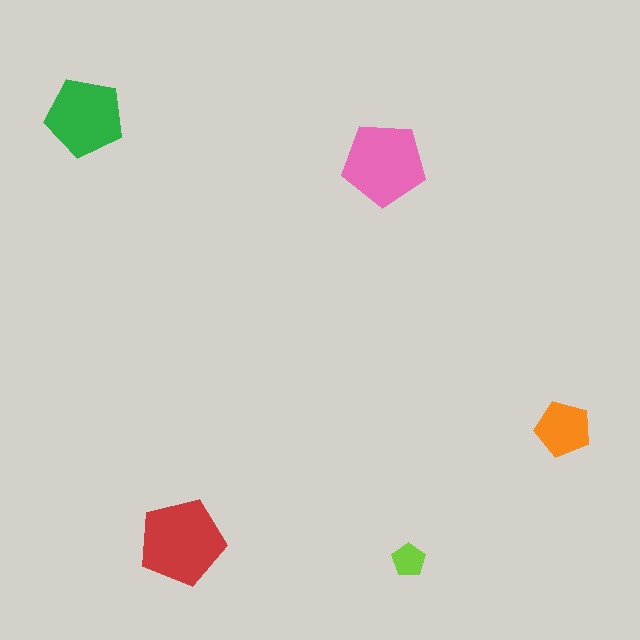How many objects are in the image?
There are 5 objects in the image.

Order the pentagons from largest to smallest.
the red one, the pink one, the green one, the orange one, the lime one.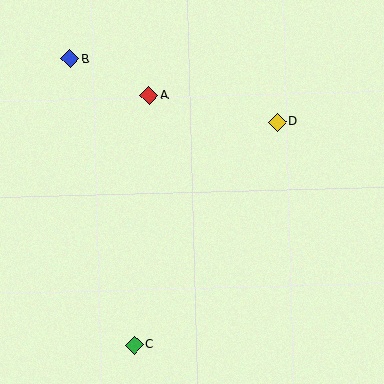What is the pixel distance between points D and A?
The distance between D and A is 131 pixels.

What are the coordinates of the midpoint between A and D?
The midpoint between A and D is at (213, 109).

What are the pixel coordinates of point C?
Point C is at (134, 345).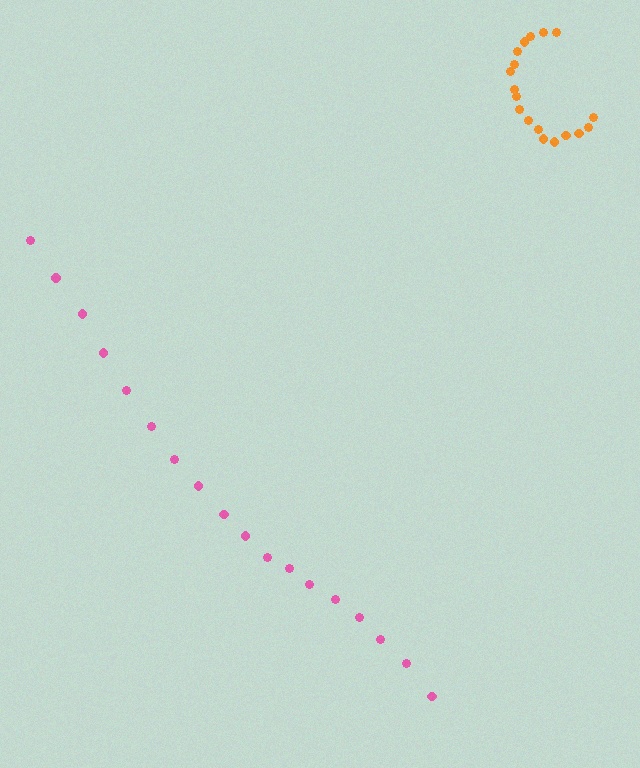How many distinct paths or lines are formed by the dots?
There are 2 distinct paths.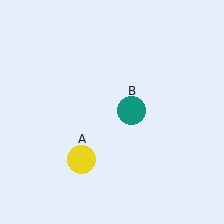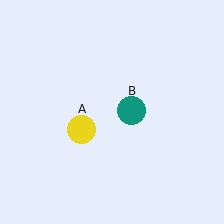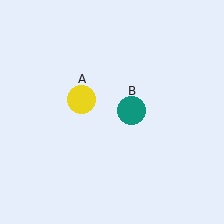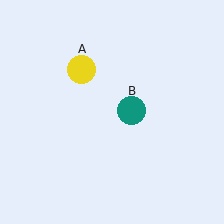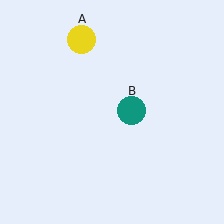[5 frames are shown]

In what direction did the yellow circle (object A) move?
The yellow circle (object A) moved up.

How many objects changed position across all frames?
1 object changed position: yellow circle (object A).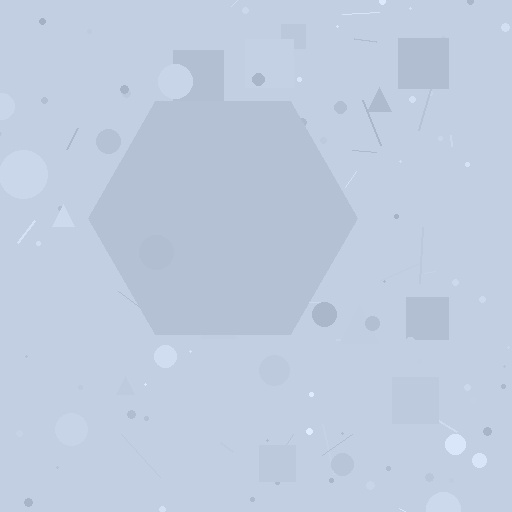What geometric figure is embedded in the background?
A hexagon is embedded in the background.